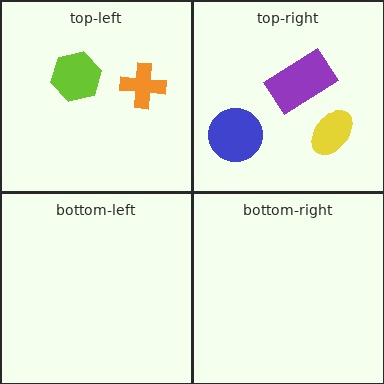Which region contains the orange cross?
The top-left region.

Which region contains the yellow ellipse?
The top-right region.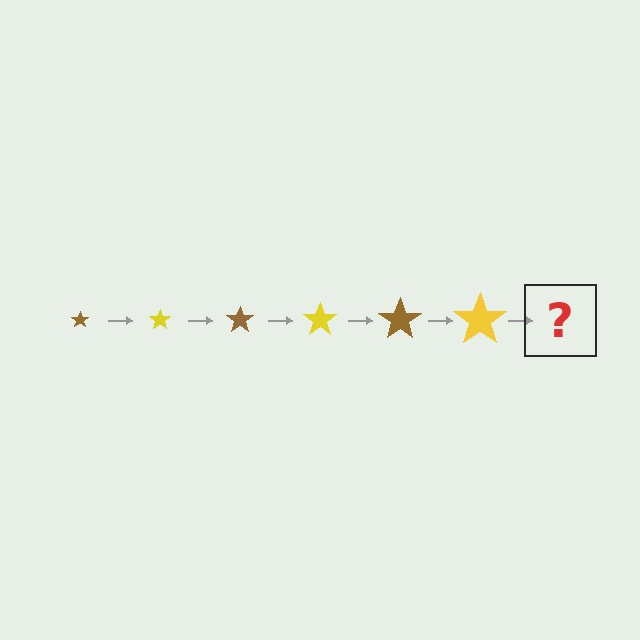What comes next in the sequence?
The next element should be a brown star, larger than the previous one.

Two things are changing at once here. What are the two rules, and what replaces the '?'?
The two rules are that the star grows larger each step and the color cycles through brown and yellow. The '?' should be a brown star, larger than the previous one.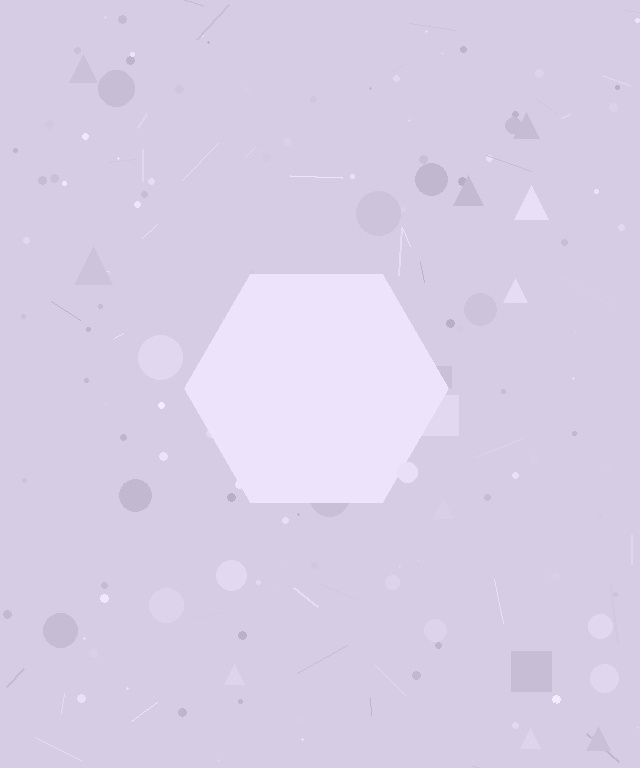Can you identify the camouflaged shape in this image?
The camouflaged shape is a hexagon.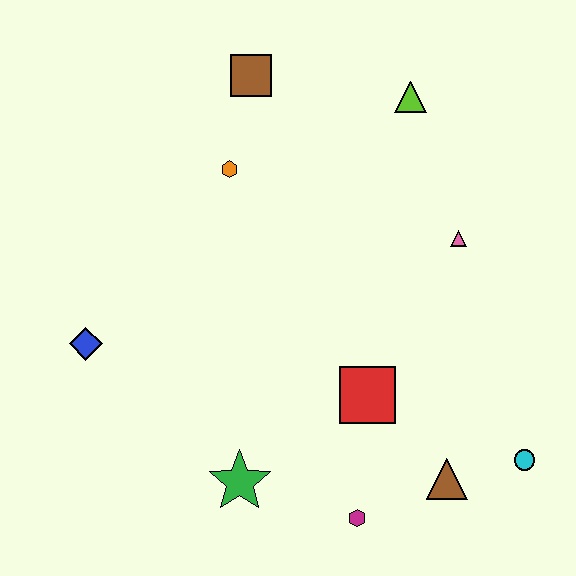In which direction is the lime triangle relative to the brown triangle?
The lime triangle is above the brown triangle.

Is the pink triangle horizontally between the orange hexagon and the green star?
No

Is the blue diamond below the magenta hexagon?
No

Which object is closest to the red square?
The brown triangle is closest to the red square.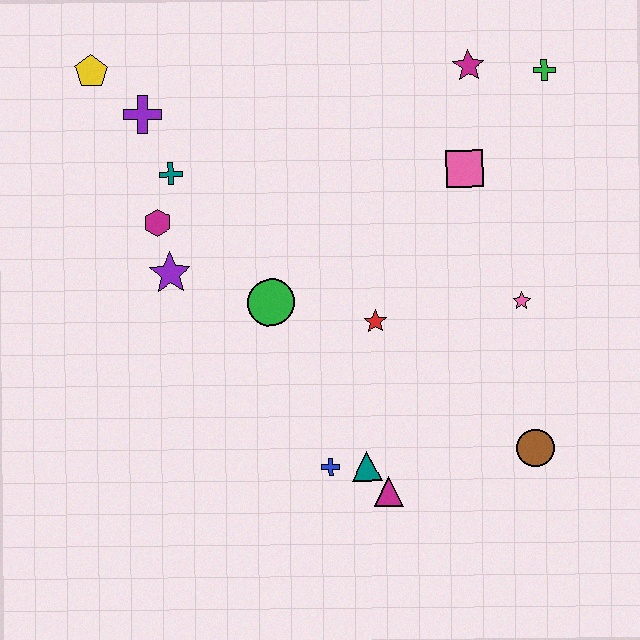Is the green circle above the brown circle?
Yes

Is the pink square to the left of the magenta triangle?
No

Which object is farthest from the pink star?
The yellow pentagon is farthest from the pink star.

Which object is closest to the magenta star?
The green cross is closest to the magenta star.